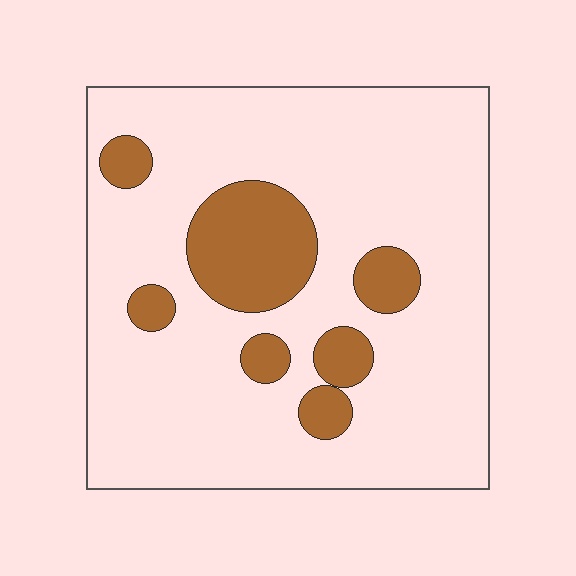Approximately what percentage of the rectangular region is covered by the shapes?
Approximately 20%.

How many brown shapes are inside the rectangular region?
7.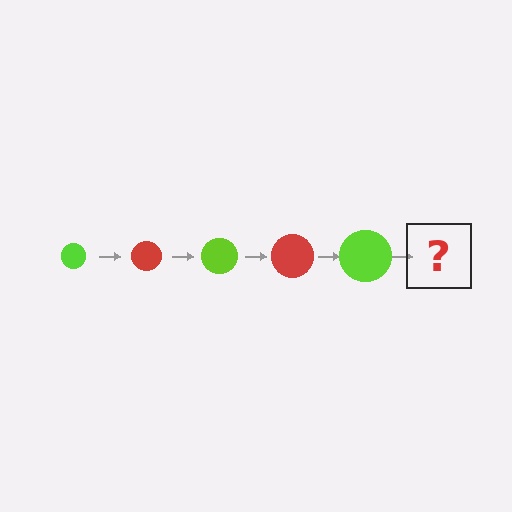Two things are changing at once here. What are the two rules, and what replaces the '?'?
The two rules are that the circle grows larger each step and the color cycles through lime and red. The '?' should be a red circle, larger than the previous one.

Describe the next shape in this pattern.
It should be a red circle, larger than the previous one.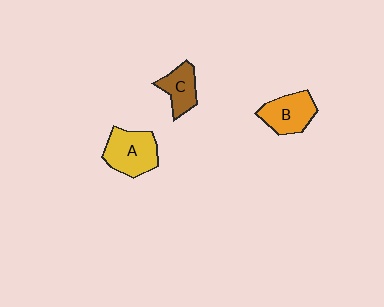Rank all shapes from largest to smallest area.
From largest to smallest: A (yellow), B (orange), C (brown).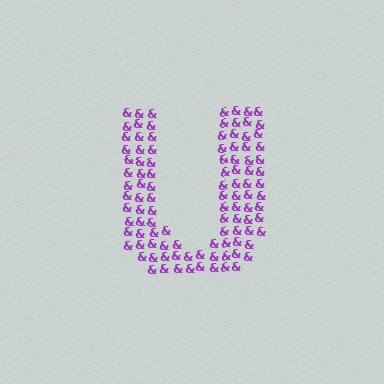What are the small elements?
The small elements are ampersands.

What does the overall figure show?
The overall figure shows the letter U.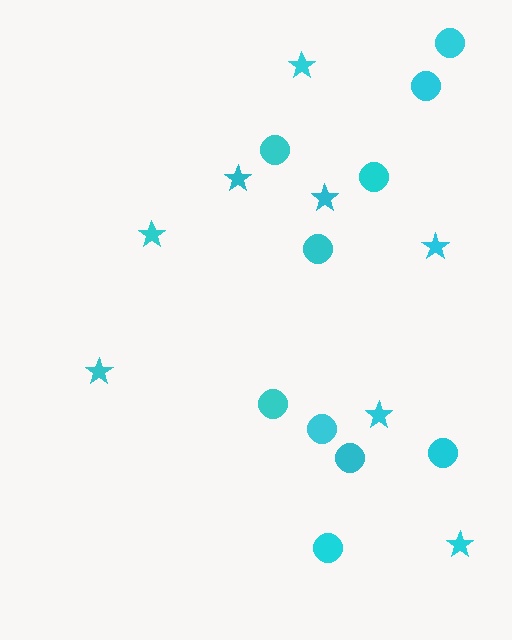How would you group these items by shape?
There are 2 groups: one group of circles (10) and one group of stars (8).